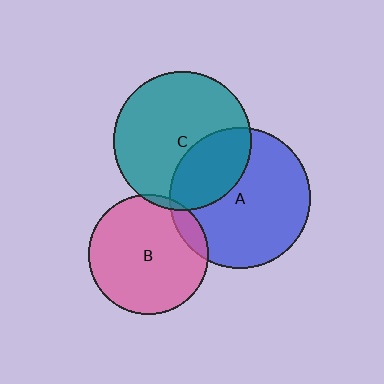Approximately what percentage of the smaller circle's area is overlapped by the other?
Approximately 5%.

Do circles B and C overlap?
Yes.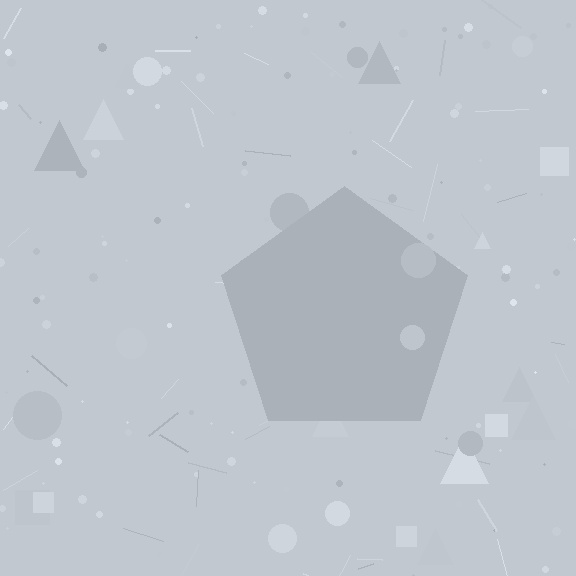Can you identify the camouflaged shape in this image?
The camouflaged shape is a pentagon.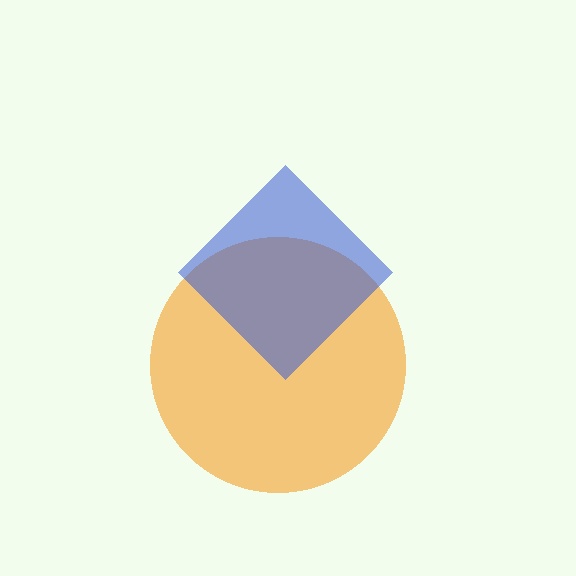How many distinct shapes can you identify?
There are 2 distinct shapes: an orange circle, a blue diamond.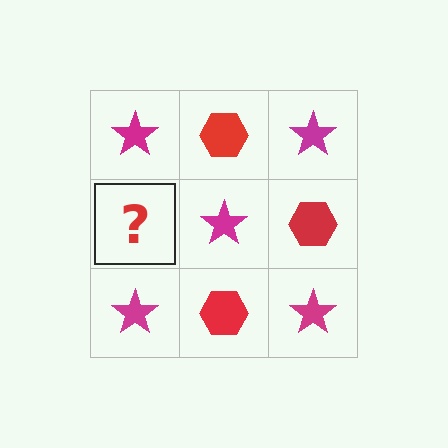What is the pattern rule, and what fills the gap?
The rule is that it alternates magenta star and red hexagon in a checkerboard pattern. The gap should be filled with a red hexagon.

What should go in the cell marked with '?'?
The missing cell should contain a red hexagon.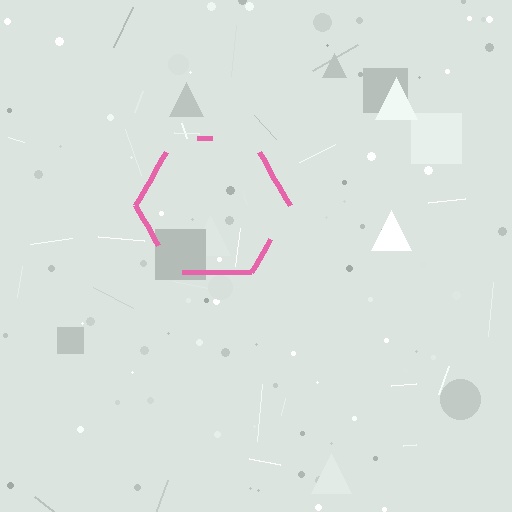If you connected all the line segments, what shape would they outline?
They would outline a hexagon.